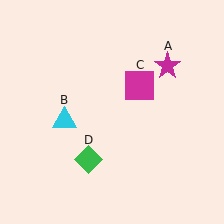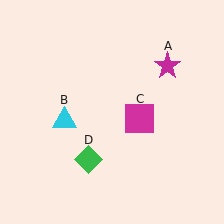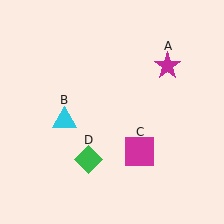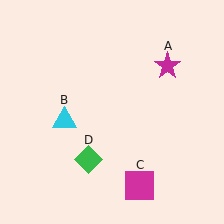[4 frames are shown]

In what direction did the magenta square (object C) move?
The magenta square (object C) moved down.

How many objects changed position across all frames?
1 object changed position: magenta square (object C).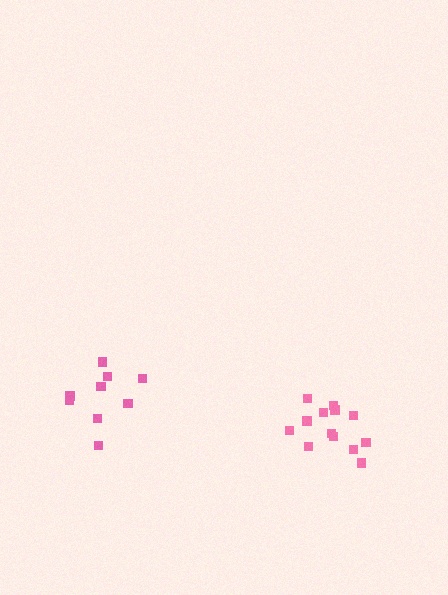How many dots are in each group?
Group 1: 9 dots, Group 2: 13 dots (22 total).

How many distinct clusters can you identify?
There are 2 distinct clusters.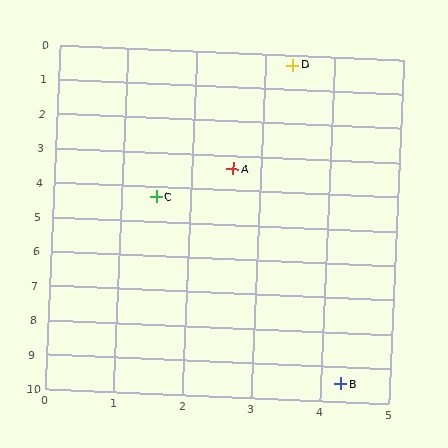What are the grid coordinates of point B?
Point B is at approximately (4.3, 9.5).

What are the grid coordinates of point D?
Point D is at approximately (3.4, 0.3).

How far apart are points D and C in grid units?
Points D and C are about 4.4 grid units apart.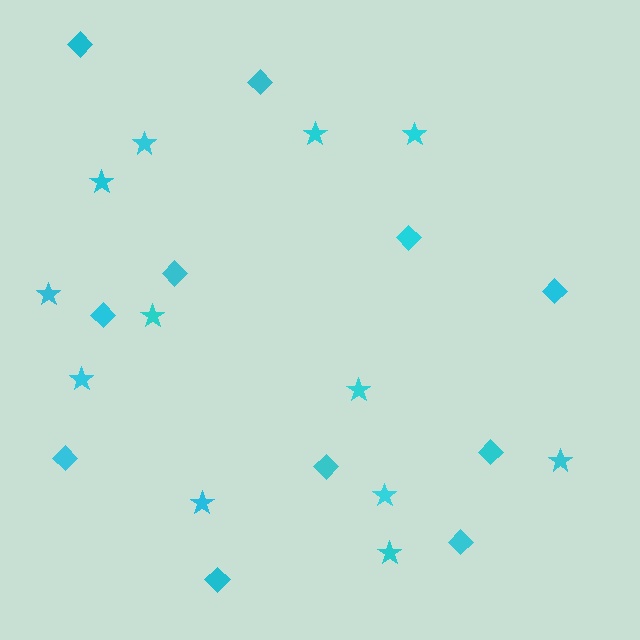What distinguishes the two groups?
There are 2 groups: one group of diamonds (11) and one group of stars (12).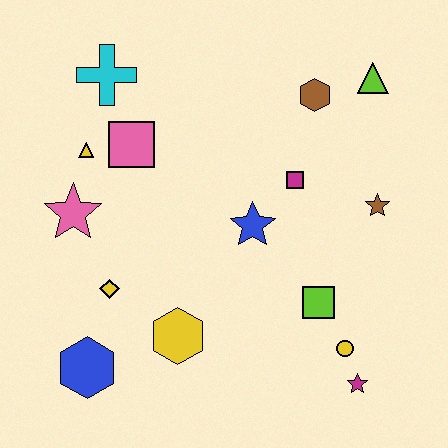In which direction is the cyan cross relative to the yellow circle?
The cyan cross is above the yellow circle.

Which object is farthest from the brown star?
The blue hexagon is farthest from the brown star.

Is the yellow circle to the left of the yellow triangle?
No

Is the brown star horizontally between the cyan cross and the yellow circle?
No